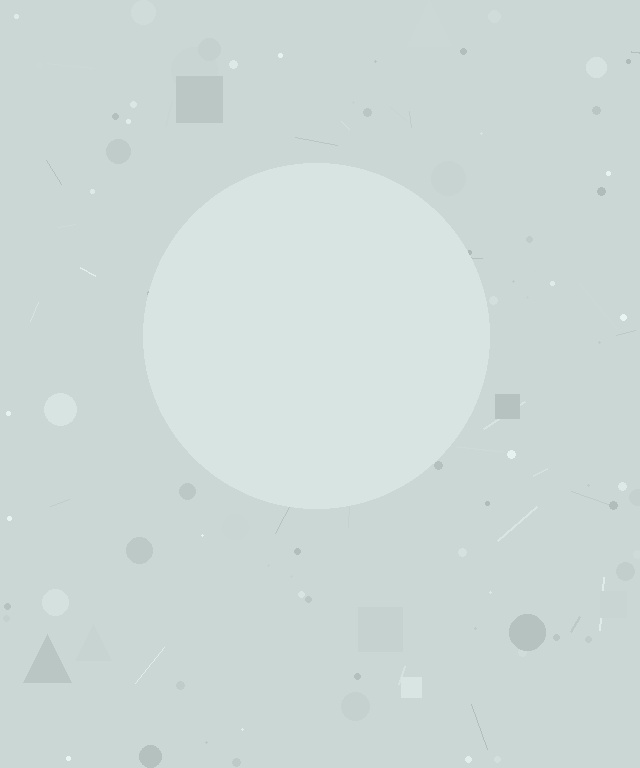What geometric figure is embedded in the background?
A circle is embedded in the background.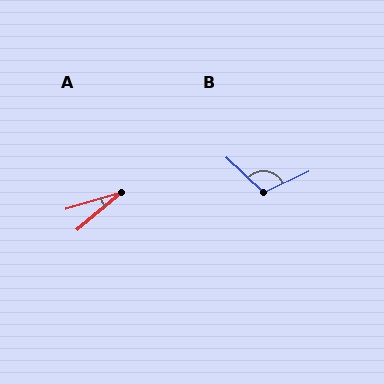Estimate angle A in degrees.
Approximately 24 degrees.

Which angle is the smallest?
A, at approximately 24 degrees.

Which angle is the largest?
B, at approximately 110 degrees.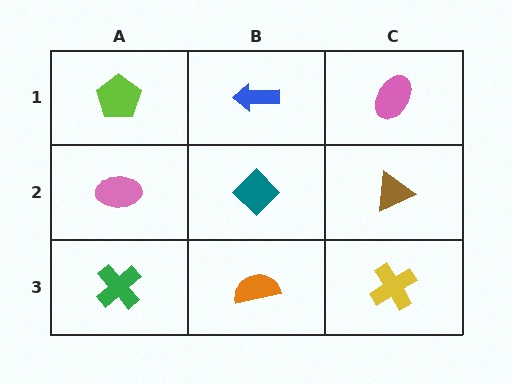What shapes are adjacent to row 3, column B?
A teal diamond (row 2, column B), a green cross (row 3, column A), a yellow cross (row 3, column C).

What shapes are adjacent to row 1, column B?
A teal diamond (row 2, column B), a lime pentagon (row 1, column A), a pink ellipse (row 1, column C).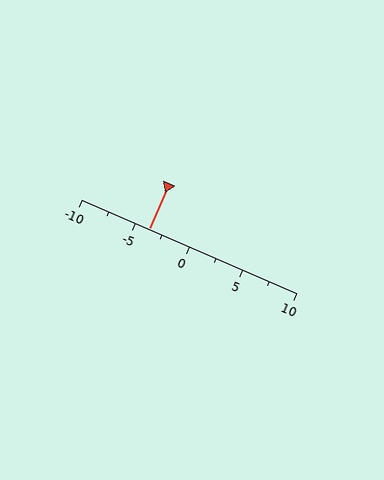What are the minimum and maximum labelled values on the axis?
The axis runs from -10 to 10.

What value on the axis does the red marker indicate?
The marker indicates approximately -3.8.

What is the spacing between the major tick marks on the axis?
The major ticks are spaced 5 apart.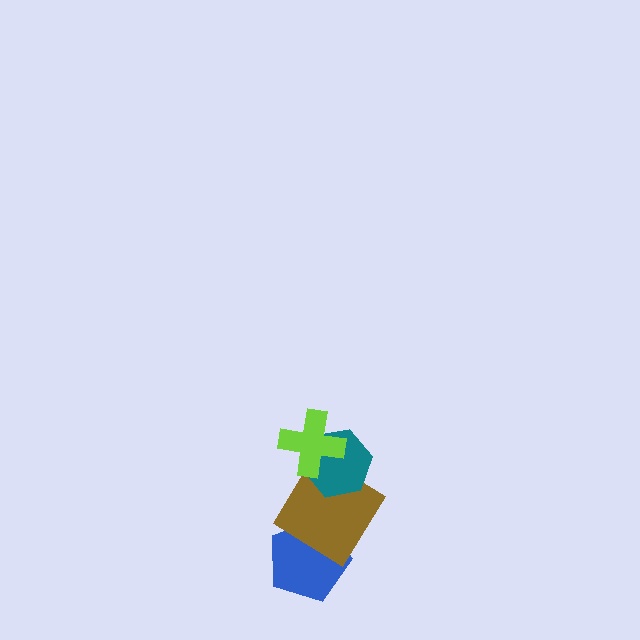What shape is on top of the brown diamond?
The teal hexagon is on top of the brown diamond.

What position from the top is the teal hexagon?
The teal hexagon is 2nd from the top.